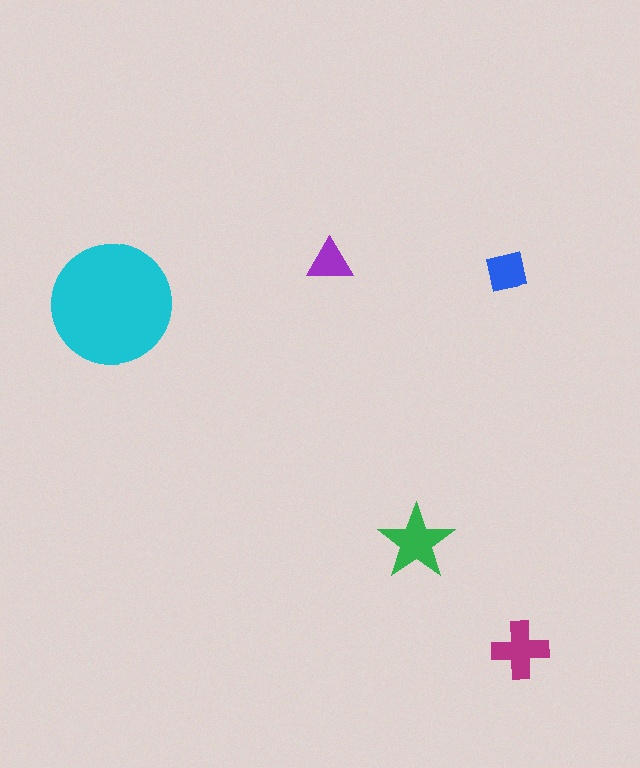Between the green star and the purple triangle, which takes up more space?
The green star.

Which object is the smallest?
The purple triangle.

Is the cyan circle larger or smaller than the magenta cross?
Larger.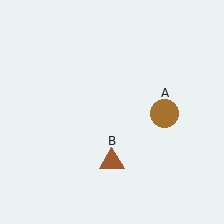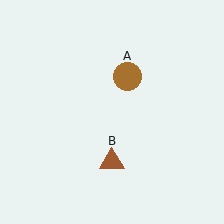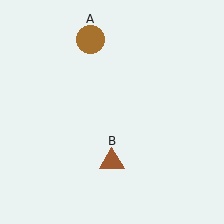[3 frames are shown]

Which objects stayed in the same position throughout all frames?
Brown triangle (object B) remained stationary.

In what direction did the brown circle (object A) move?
The brown circle (object A) moved up and to the left.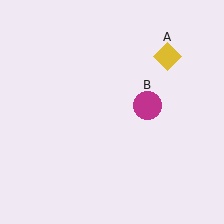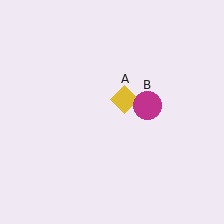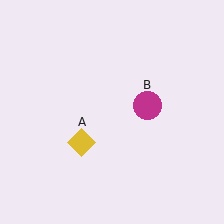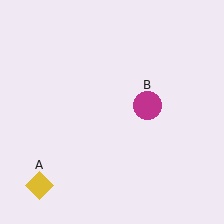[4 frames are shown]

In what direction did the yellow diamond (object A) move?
The yellow diamond (object A) moved down and to the left.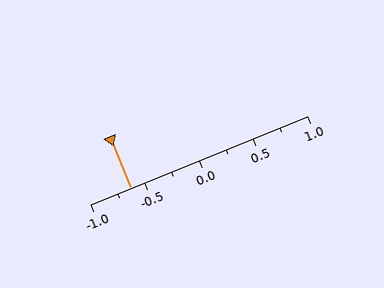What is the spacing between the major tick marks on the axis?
The major ticks are spaced 0.5 apart.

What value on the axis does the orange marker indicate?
The marker indicates approximately -0.62.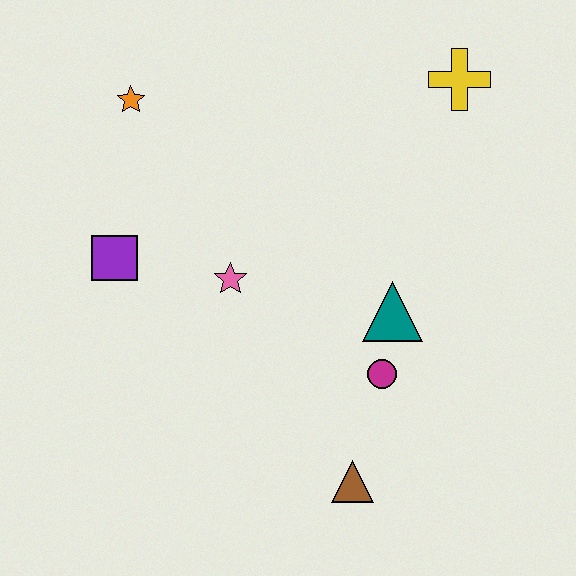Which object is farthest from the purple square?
The yellow cross is farthest from the purple square.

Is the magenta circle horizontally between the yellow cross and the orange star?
Yes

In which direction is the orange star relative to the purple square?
The orange star is above the purple square.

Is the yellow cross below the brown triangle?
No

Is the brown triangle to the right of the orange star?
Yes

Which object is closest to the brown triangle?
The magenta circle is closest to the brown triangle.